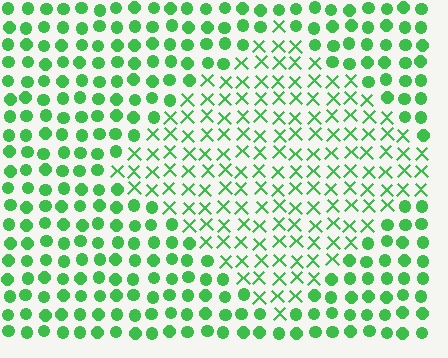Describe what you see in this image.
The image is filled with small green elements arranged in a uniform grid. A diamond-shaped region contains X marks, while the surrounding area contains circles. The boundary is defined purely by the change in element shape.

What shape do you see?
I see a diamond.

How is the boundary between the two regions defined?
The boundary is defined by a change in element shape: X marks inside vs. circles outside. All elements share the same color and spacing.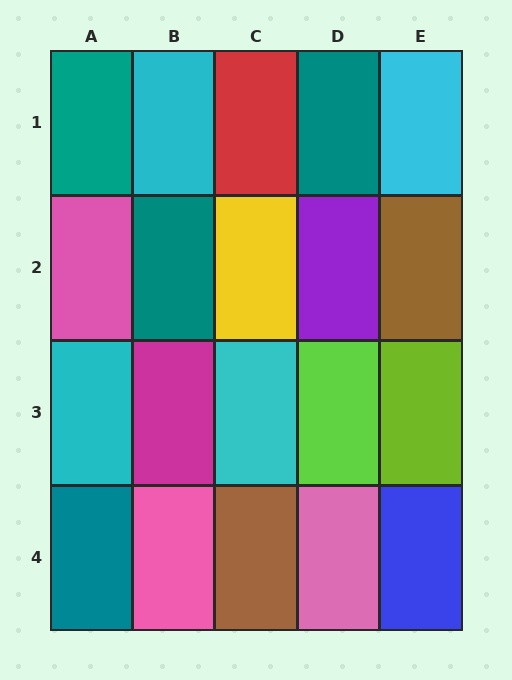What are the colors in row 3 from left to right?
Cyan, magenta, cyan, lime, lime.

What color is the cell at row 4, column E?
Blue.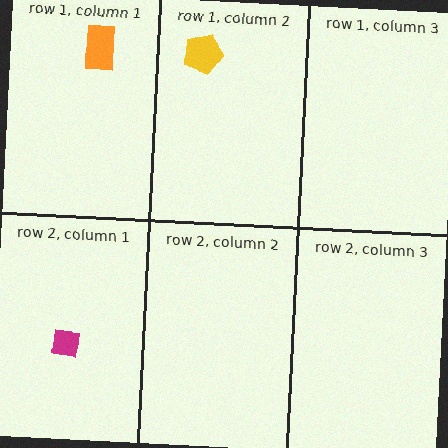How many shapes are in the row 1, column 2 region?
1.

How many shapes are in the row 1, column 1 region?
1.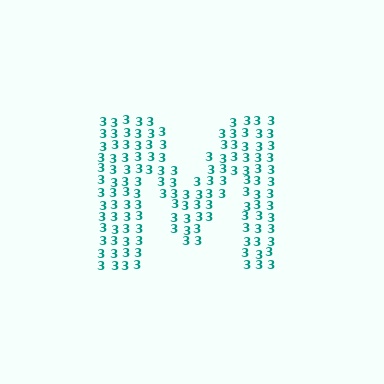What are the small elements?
The small elements are digit 3's.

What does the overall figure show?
The overall figure shows the letter M.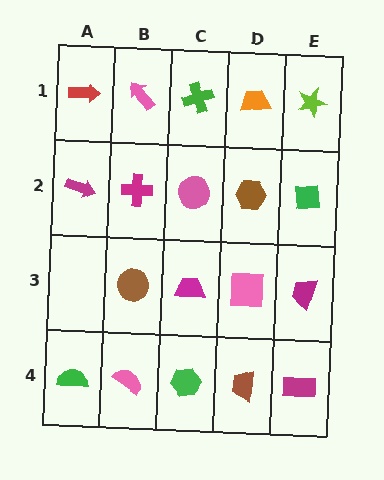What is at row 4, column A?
A green semicircle.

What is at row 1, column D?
An orange trapezoid.